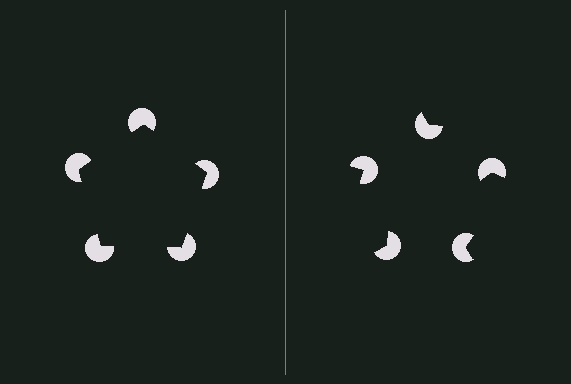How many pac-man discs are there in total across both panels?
10 — 5 on each side.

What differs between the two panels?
The pac-man discs are positioned identically on both sides; only the wedge orientations differ. On the left they align to a pentagon; on the right they are misaligned.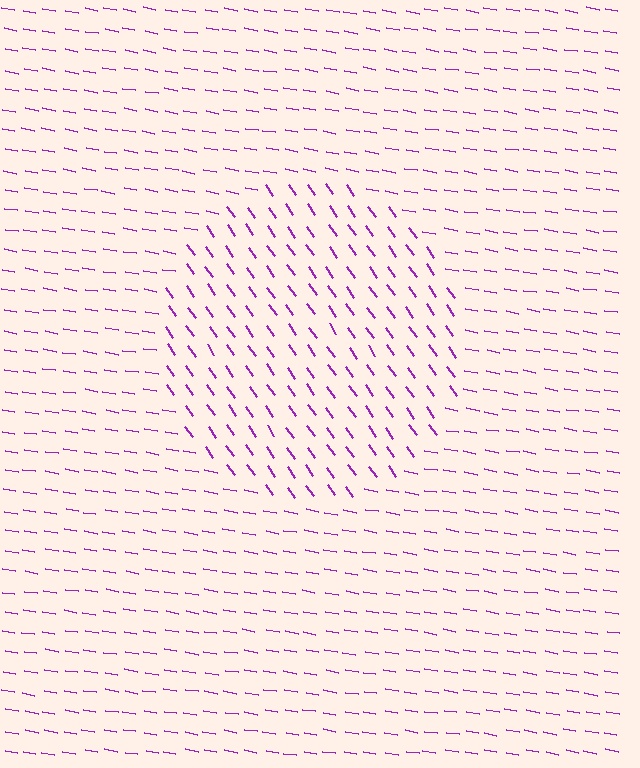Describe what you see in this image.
The image is filled with small purple line segments. A circle region in the image has lines oriented differently from the surrounding lines, creating a visible texture boundary.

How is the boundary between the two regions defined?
The boundary is defined purely by a change in line orientation (approximately 45 degrees difference). All lines are the same color and thickness.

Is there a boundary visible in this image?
Yes, there is a texture boundary formed by a change in line orientation.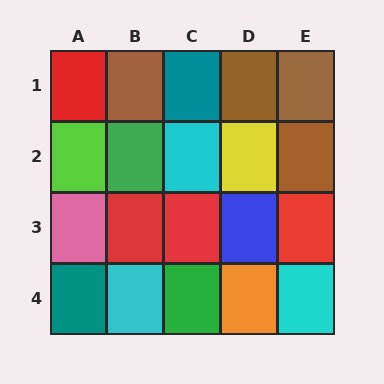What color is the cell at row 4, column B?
Cyan.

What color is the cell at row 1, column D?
Brown.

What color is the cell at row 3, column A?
Pink.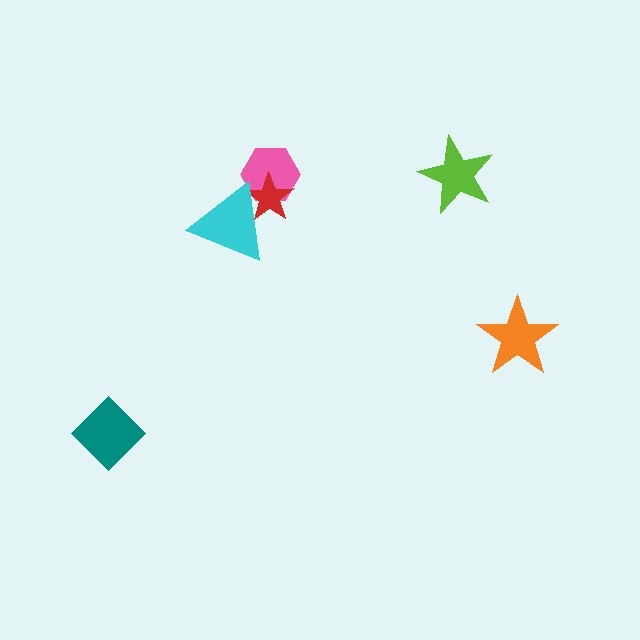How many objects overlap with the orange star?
0 objects overlap with the orange star.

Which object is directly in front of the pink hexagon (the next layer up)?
The red star is directly in front of the pink hexagon.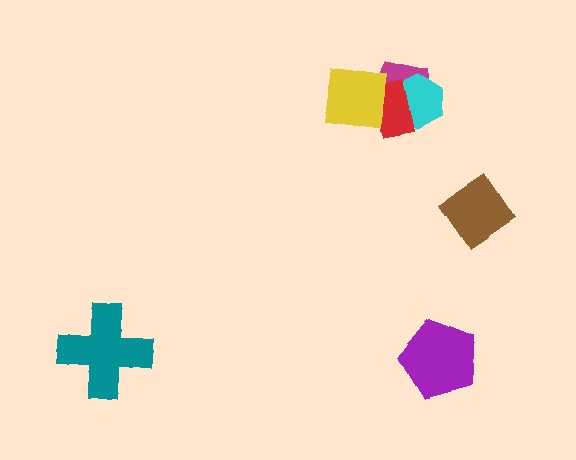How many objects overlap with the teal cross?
0 objects overlap with the teal cross.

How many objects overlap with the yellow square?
2 objects overlap with the yellow square.